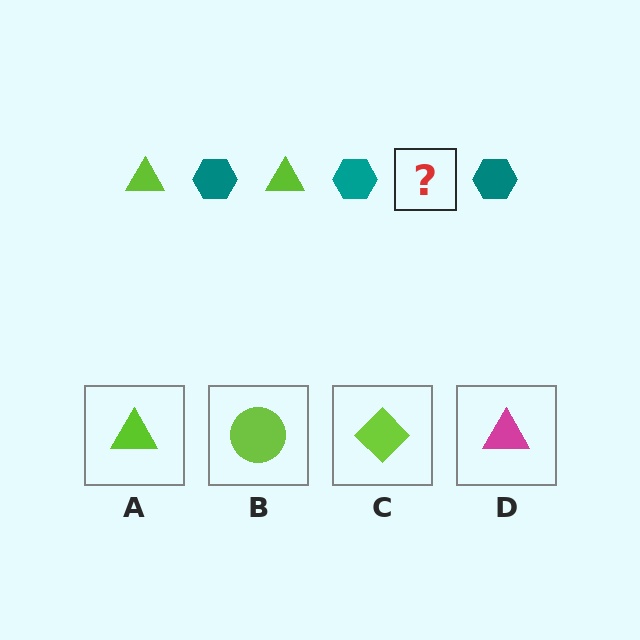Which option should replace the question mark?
Option A.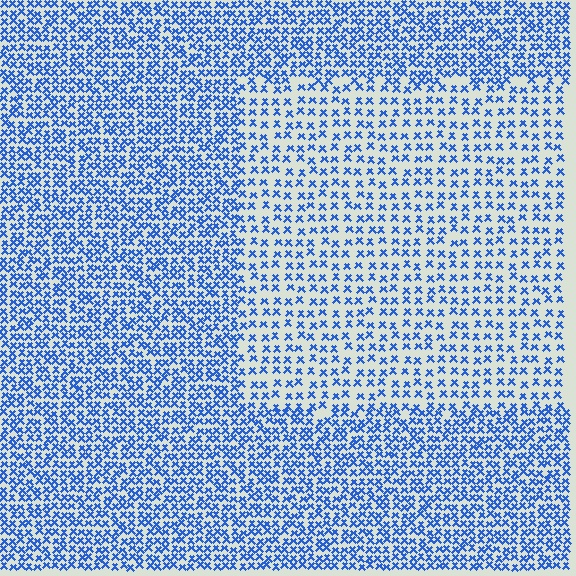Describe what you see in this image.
The image contains small blue elements arranged at two different densities. A rectangle-shaped region is visible where the elements are less densely packed than the surrounding area.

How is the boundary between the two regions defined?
The boundary is defined by a change in element density (approximately 1.9x ratio). All elements are the same color, size, and shape.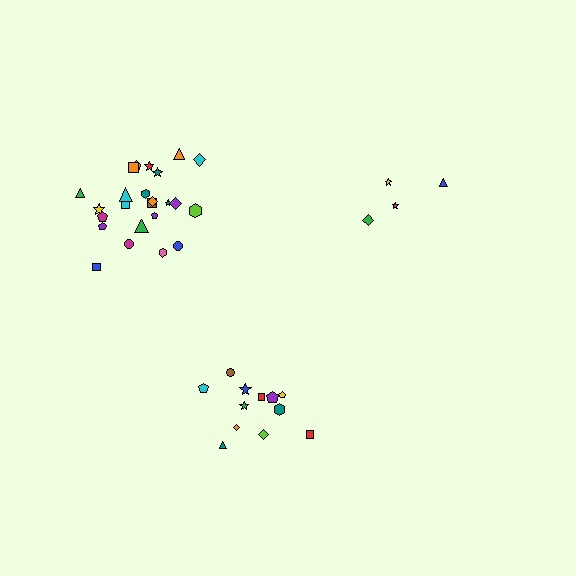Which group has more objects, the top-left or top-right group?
The top-left group.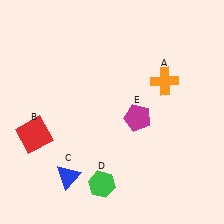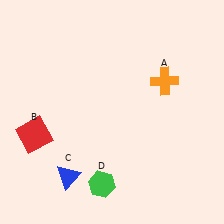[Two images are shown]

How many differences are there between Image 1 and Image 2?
There is 1 difference between the two images.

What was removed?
The magenta pentagon (E) was removed in Image 2.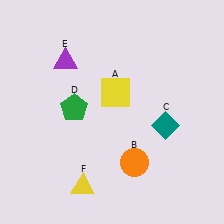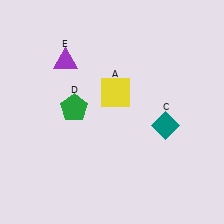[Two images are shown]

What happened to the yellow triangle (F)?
The yellow triangle (F) was removed in Image 2. It was in the bottom-left area of Image 1.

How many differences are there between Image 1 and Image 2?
There are 2 differences between the two images.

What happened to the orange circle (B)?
The orange circle (B) was removed in Image 2. It was in the bottom-right area of Image 1.